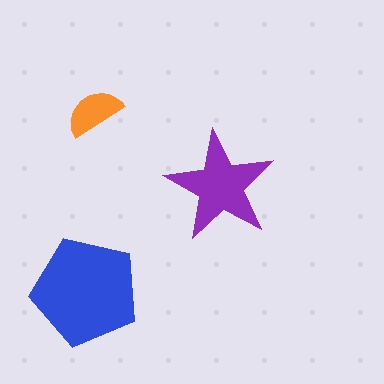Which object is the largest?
The blue pentagon.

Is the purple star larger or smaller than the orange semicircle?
Larger.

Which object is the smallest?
The orange semicircle.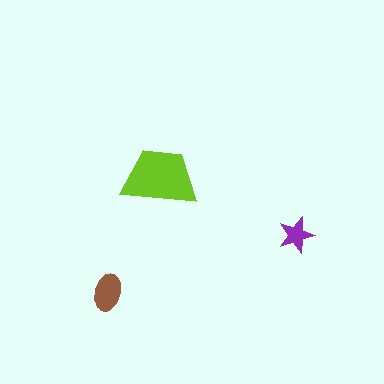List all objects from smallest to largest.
The purple star, the brown ellipse, the lime trapezoid.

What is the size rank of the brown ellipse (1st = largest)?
2nd.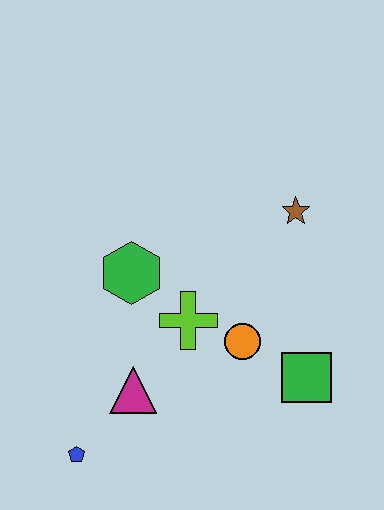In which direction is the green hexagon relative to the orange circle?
The green hexagon is to the left of the orange circle.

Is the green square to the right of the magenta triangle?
Yes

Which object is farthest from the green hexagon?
The green square is farthest from the green hexagon.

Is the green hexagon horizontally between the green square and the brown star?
No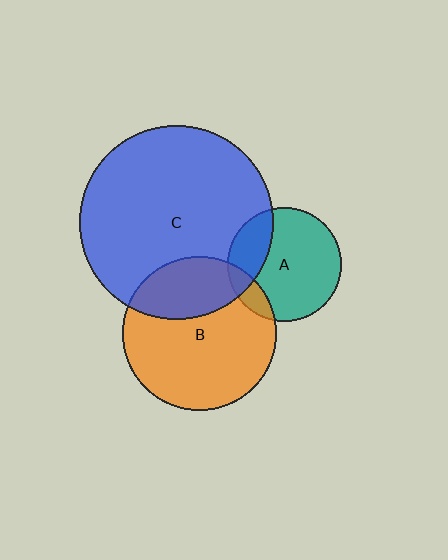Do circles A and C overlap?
Yes.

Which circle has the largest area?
Circle C (blue).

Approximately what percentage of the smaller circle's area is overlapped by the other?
Approximately 25%.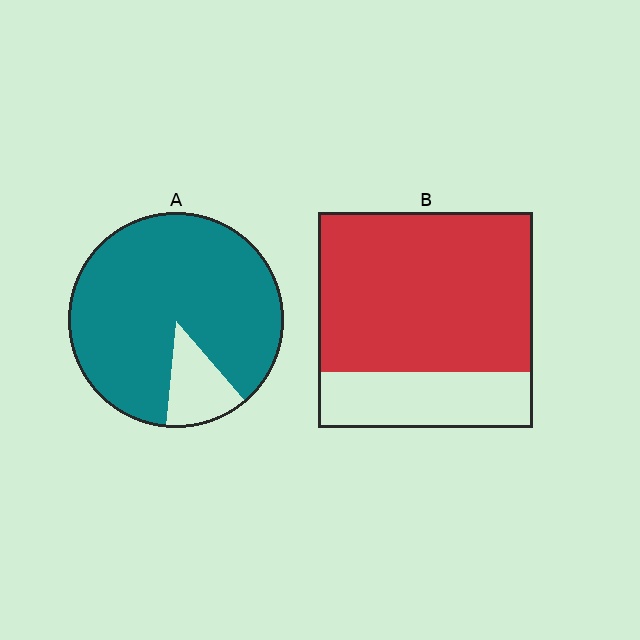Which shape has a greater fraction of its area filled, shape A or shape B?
Shape A.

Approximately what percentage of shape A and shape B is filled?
A is approximately 85% and B is approximately 75%.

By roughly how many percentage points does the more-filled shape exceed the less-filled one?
By roughly 15 percentage points (A over B).